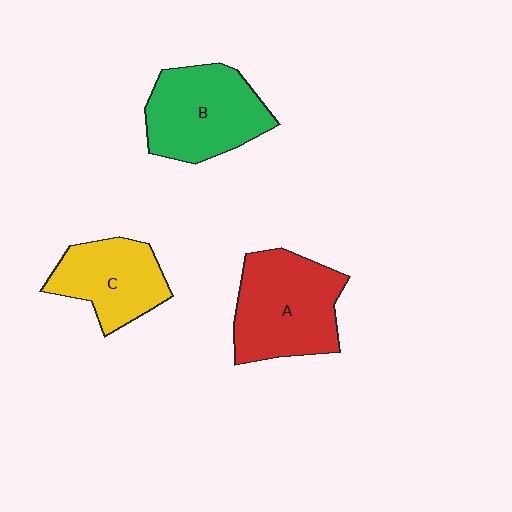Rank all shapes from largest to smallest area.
From largest to smallest: A (red), B (green), C (yellow).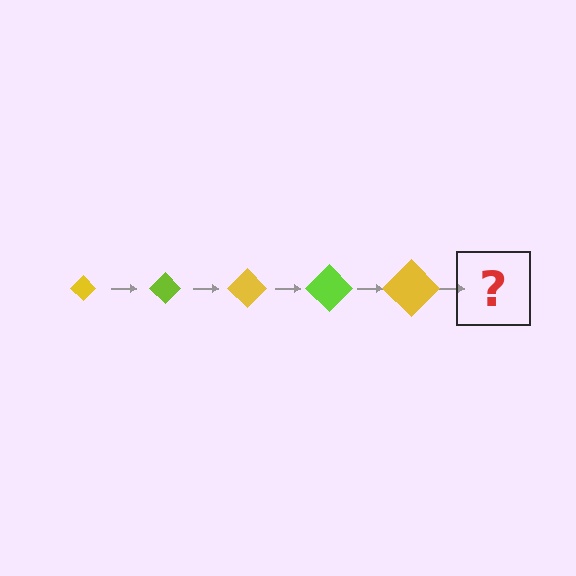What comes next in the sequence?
The next element should be a lime diamond, larger than the previous one.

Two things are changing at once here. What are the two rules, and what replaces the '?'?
The two rules are that the diamond grows larger each step and the color cycles through yellow and lime. The '?' should be a lime diamond, larger than the previous one.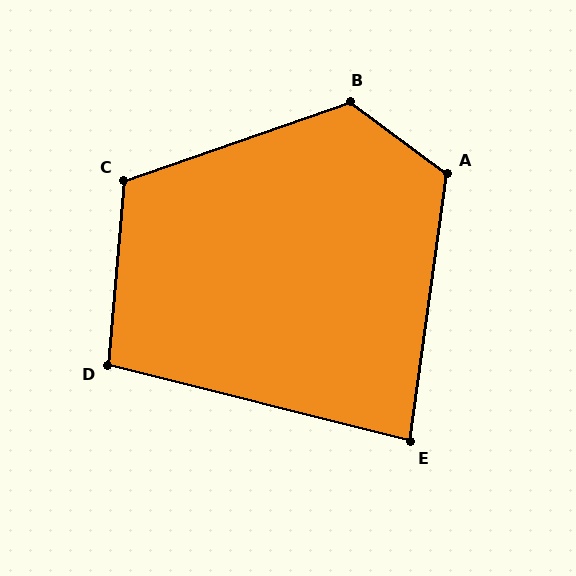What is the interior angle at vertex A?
Approximately 119 degrees (obtuse).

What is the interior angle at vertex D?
Approximately 99 degrees (obtuse).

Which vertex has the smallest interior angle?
E, at approximately 84 degrees.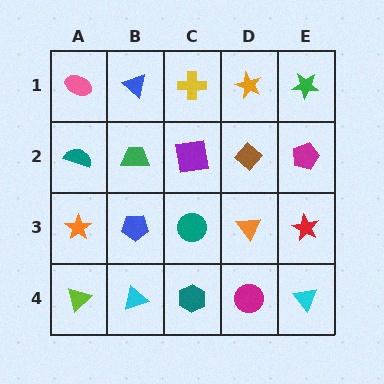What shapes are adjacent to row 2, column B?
A blue triangle (row 1, column B), a blue pentagon (row 3, column B), a teal semicircle (row 2, column A), a purple square (row 2, column C).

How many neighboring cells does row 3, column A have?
3.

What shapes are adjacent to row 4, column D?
An orange triangle (row 3, column D), a teal hexagon (row 4, column C), a cyan triangle (row 4, column E).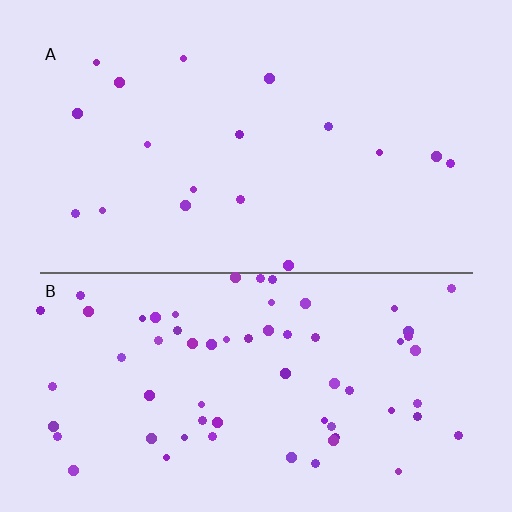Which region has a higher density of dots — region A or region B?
B (the bottom).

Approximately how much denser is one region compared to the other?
Approximately 3.6× — region B over region A.